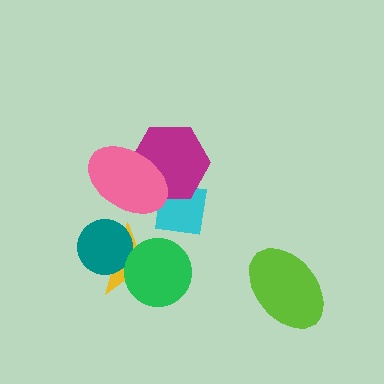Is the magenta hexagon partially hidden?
Yes, it is partially covered by another shape.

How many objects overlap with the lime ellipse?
0 objects overlap with the lime ellipse.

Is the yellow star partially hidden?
Yes, it is partially covered by another shape.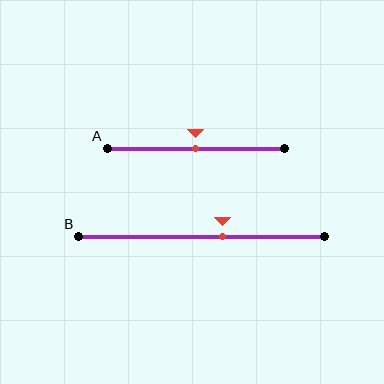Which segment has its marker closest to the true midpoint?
Segment A has its marker closest to the true midpoint.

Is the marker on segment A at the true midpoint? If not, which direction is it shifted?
Yes, the marker on segment A is at the true midpoint.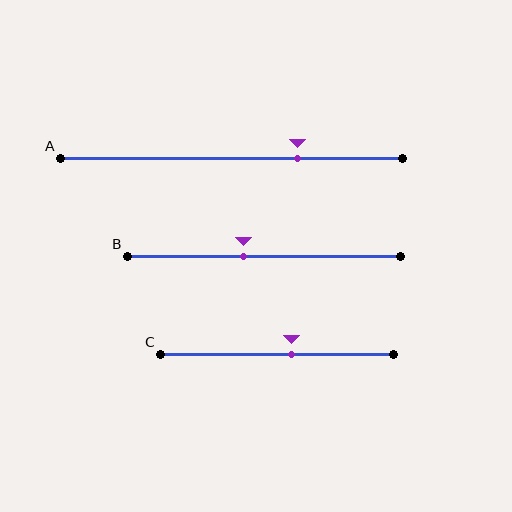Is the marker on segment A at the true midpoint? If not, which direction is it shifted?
No, the marker on segment A is shifted to the right by about 19% of the segment length.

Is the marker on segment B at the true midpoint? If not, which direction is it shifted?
No, the marker on segment B is shifted to the left by about 7% of the segment length.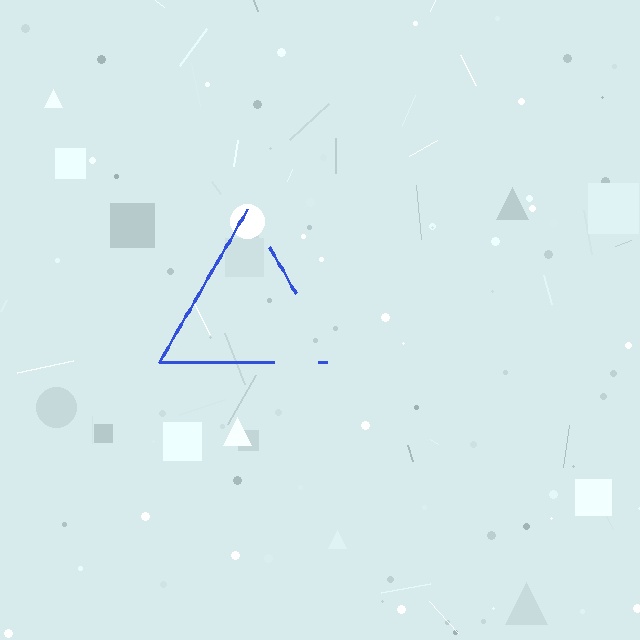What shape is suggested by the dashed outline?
The dashed outline suggests a triangle.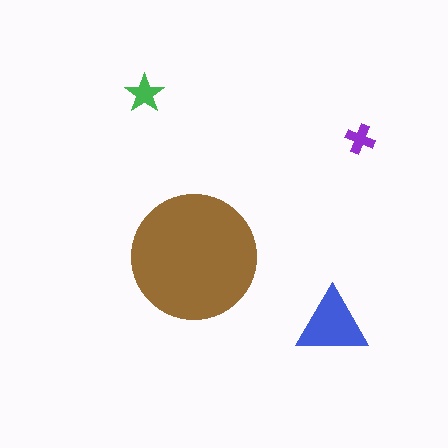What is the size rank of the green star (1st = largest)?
3rd.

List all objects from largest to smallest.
The brown circle, the blue triangle, the green star, the purple cross.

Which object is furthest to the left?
The green star is leftmost.